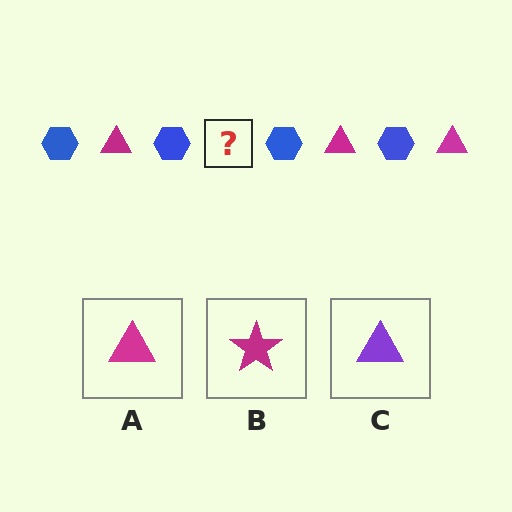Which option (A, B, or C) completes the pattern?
A.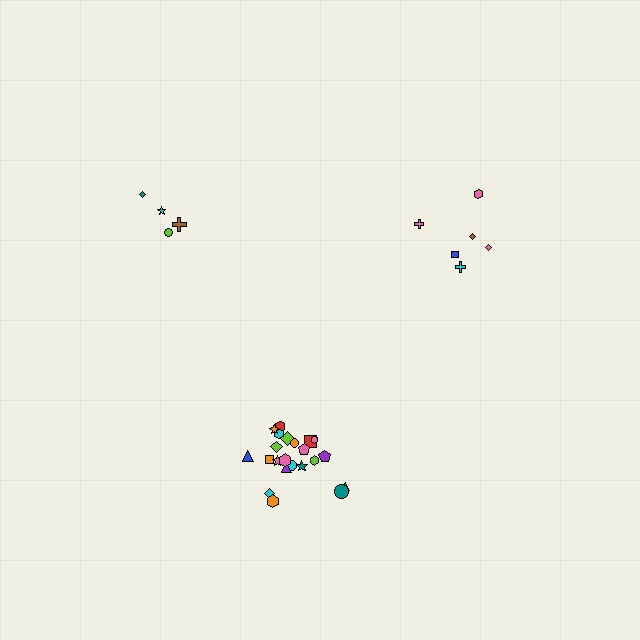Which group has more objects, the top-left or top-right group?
The top-right group.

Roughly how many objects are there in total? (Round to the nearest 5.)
Roughly 30 objects in total.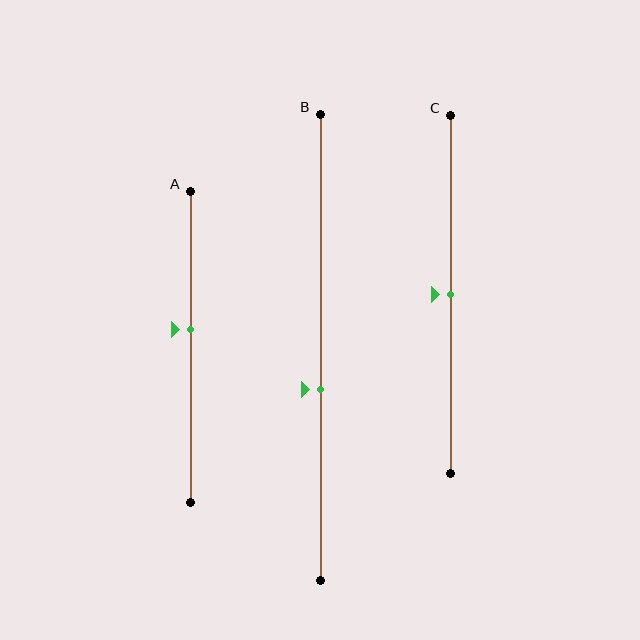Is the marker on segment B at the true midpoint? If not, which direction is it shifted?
No, the marker on segment B is shifted downward by about 9% of the segment length.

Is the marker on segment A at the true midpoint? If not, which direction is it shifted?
No, the marker on segment A is shifted upward by about 6% of the segment length.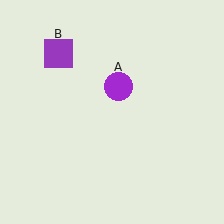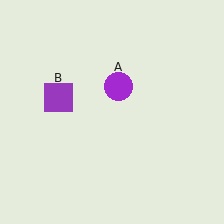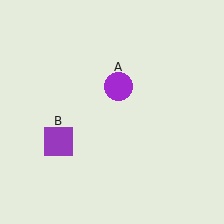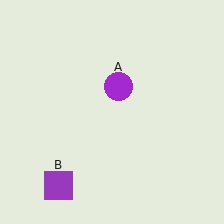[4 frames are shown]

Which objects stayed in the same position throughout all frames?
Purple circle (object A) remained stationary.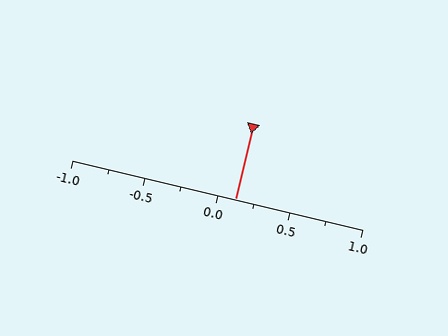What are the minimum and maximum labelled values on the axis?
The axis runs from -1.0 to 1.0.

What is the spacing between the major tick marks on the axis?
The major ticks are spaced 0.5 apart.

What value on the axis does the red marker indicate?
The marker indicates approximately 0.12.